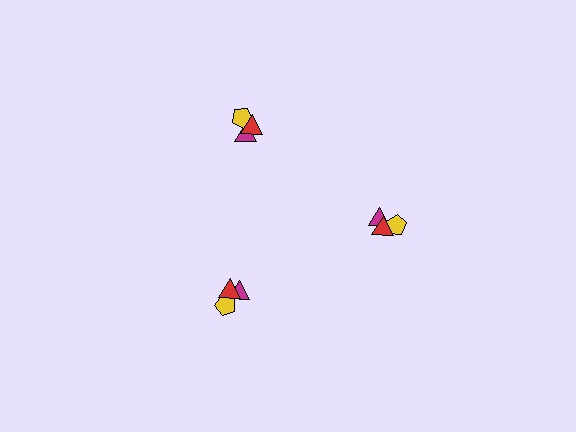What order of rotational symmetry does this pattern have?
This pattern has 3-fold rotational symmetry.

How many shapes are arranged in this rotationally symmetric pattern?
There are 9 shapes, arranged in 3 groups of 3.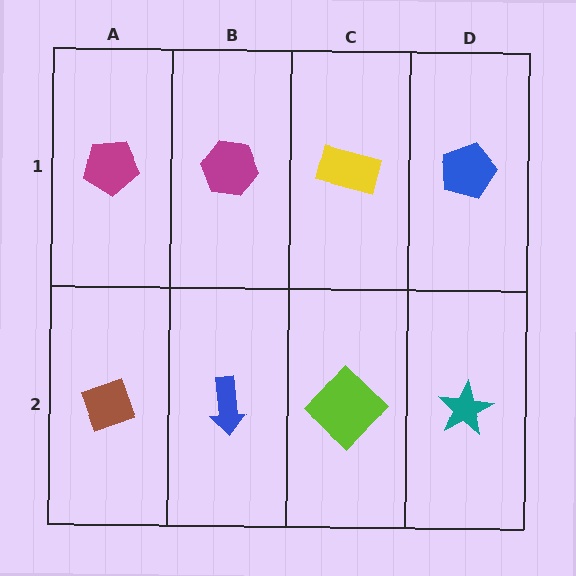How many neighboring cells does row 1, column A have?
2.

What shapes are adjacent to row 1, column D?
A teal star (row 2, column D), a yellow rectangle (row 1, column C).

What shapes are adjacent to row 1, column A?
A brown diamond (row 2, column A), a magenta hexagon (row 1, column B).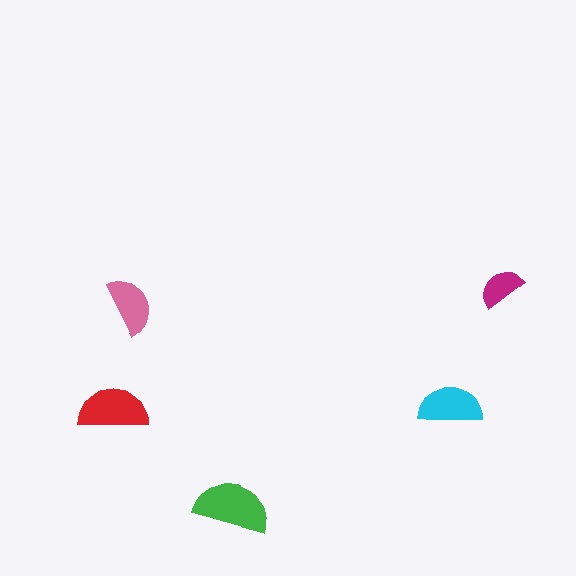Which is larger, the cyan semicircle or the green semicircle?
The green one.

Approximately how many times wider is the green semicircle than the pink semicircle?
About 1.5 times wider.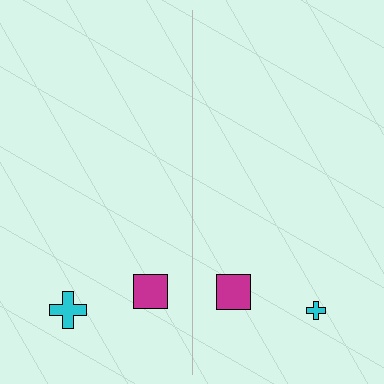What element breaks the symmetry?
The cyan cross on the right side has a different size than its mirror counterpart.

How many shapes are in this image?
There are 4 shapes in this image.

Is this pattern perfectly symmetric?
No, the pattern is not perfectly symmetric. The cyan cross on the right side has a different size than its mirror counterpart.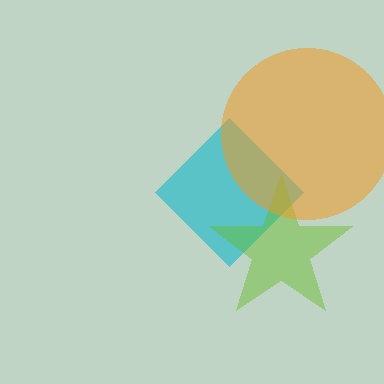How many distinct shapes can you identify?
There are 3 distinct shapes: a cyan diamond, a lime star, an orange circle.